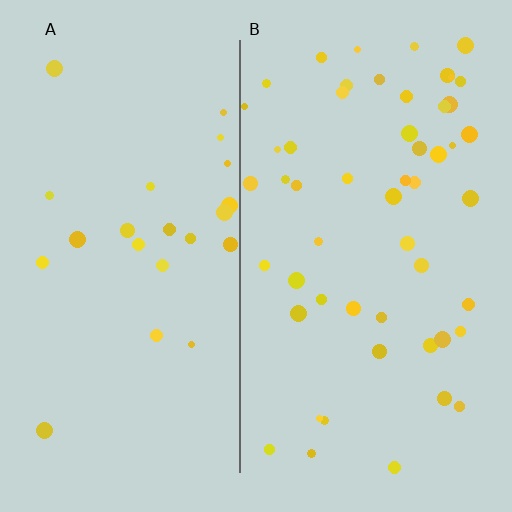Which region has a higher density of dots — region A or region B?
B (the right).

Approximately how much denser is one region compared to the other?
Approximately 2.1× — region B over region A.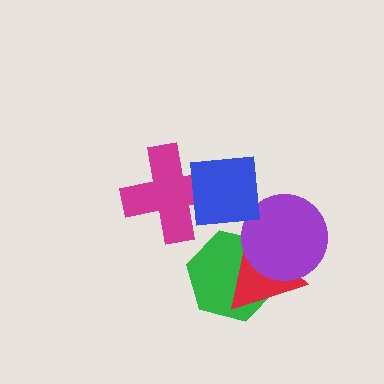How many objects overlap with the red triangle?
2 objects overlap with the red triangle.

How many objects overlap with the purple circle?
2 objects overlap with the purple circle.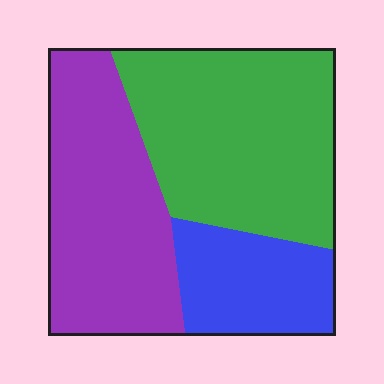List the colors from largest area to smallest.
From largest to smallest: green, purple, blue.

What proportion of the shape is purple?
Purple covers 37% of the shape.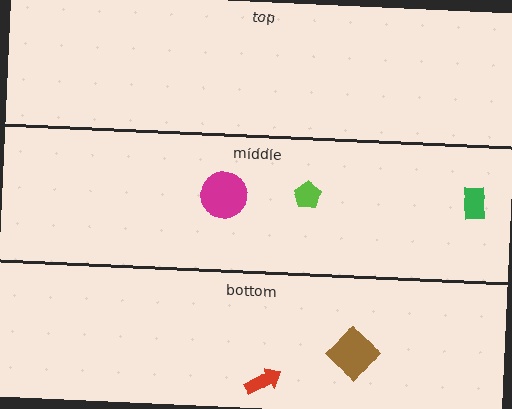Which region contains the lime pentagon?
The middle region.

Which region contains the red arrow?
The bottom region.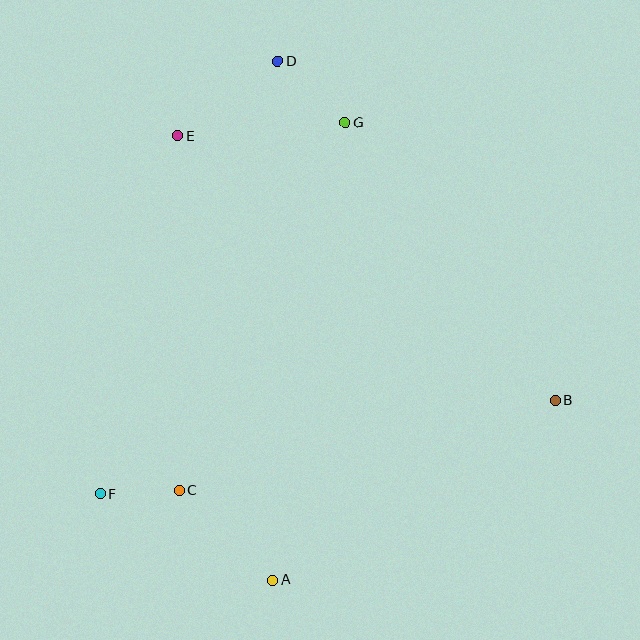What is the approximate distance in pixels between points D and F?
The distance between D and F is approximately 467 pixels.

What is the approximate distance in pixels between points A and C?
The distance between A and C is approximately 130 pixels.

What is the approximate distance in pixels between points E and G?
The distance between E and G is approximately 168 pixels.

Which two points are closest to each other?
Points C and F are closest to each other.